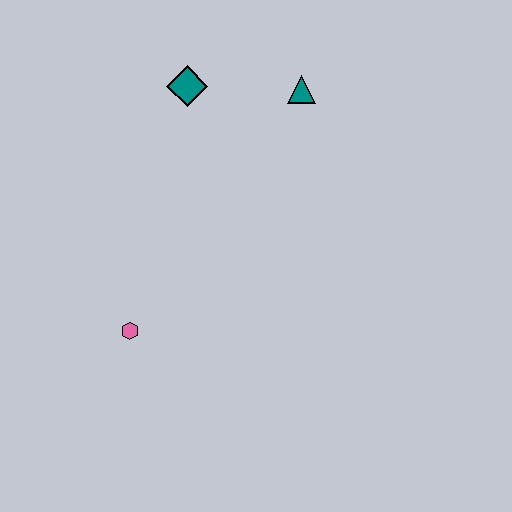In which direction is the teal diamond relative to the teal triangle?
The teal diamond is to the left of the teal triangle.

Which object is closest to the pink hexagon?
The teal diamond is closest to the pink hexagon.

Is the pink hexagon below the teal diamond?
Yes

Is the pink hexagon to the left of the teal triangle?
Yes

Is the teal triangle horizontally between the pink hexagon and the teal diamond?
No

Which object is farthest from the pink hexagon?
The teal triangle is farthest from the pink hexagon.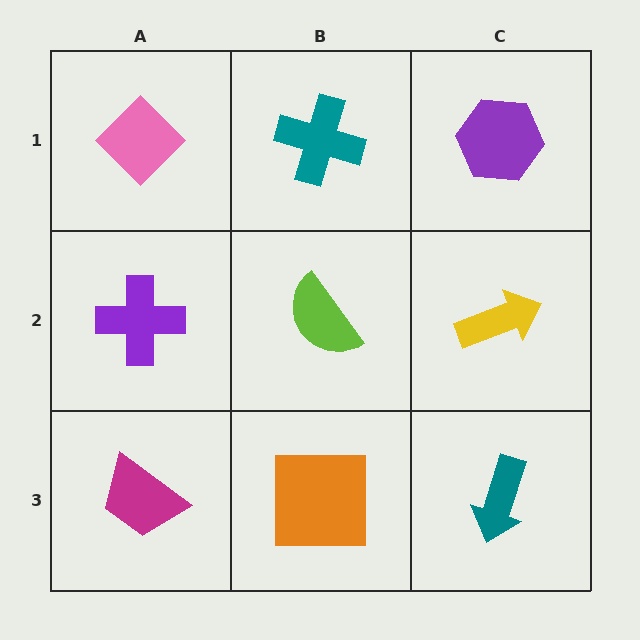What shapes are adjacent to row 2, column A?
A pink diamond (row 1, column A), a magenta trapezoid (row 3, column A), a lime semicircle (row 2, column B).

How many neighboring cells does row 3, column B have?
3.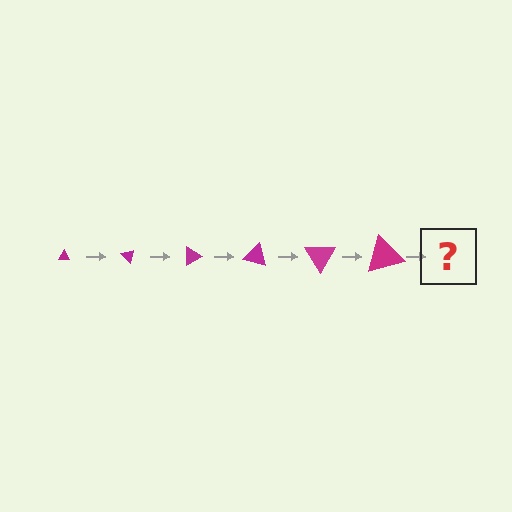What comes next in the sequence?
The next element should be a triangle, larger than the previous one and rotated 270 degrees from the start.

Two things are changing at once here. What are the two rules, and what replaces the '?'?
The two rules are that the triangle grows larger each step and it rotates 45 degrees each step. The '?' should be a triangle, larger than the previous one and rotated 270 degrees from the start.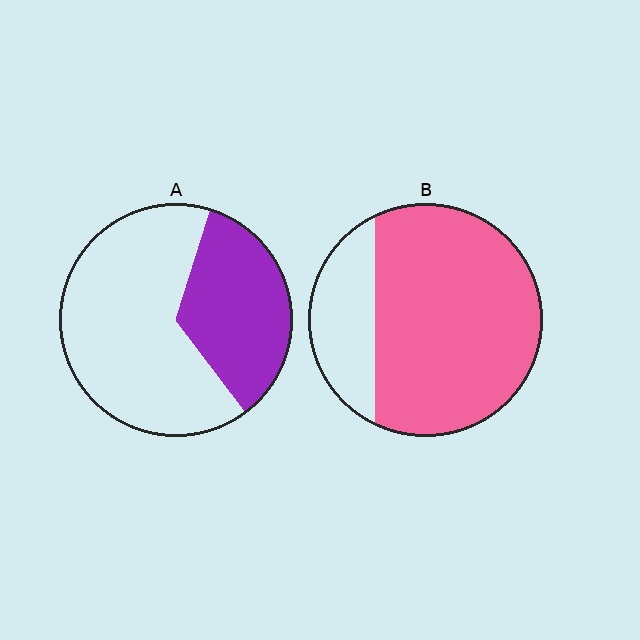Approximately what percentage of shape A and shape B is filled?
A is approximately 35% and B is approximately 75%.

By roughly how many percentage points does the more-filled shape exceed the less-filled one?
By roughly 40 percentage points (B over A).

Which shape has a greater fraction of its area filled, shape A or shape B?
Shape B.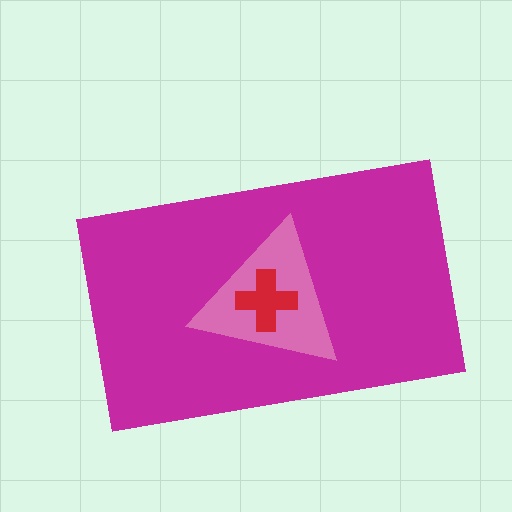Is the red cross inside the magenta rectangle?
Yes.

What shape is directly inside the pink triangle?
The red cross.